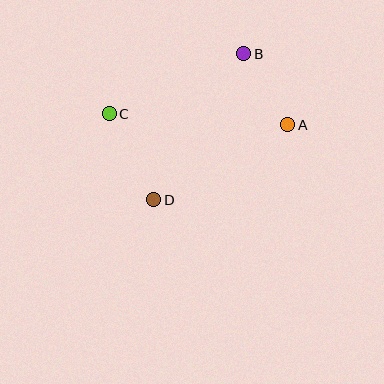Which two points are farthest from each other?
Points A and C are farthest from each other.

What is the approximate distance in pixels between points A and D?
The distance between A and D is approximately 154 pixels.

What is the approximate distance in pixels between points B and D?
The distance between B and D is approximately 171 pixels.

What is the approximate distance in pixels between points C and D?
The distance between C and D is approximately 97 pixels.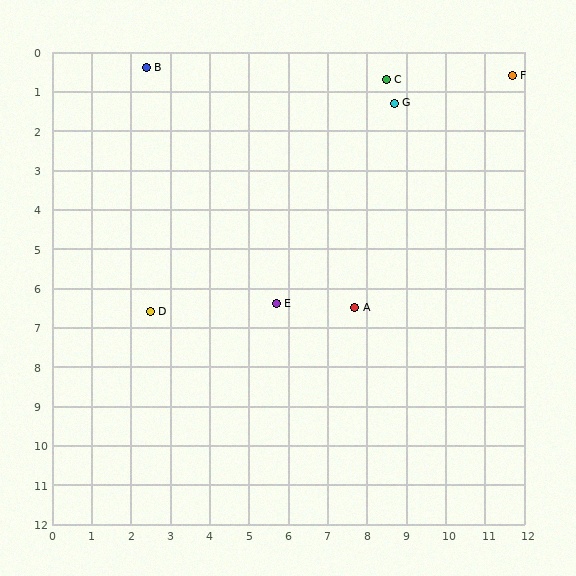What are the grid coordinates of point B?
Point B is at approximately (2.4, 0.4).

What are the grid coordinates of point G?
Point G is at approximately (8.7, 1.3).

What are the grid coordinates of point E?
Point E is at approximately (5.7, 6.4).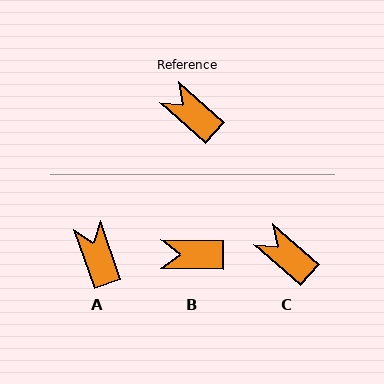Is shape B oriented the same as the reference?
No, it is off by about 41 degrees.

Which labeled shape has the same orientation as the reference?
C.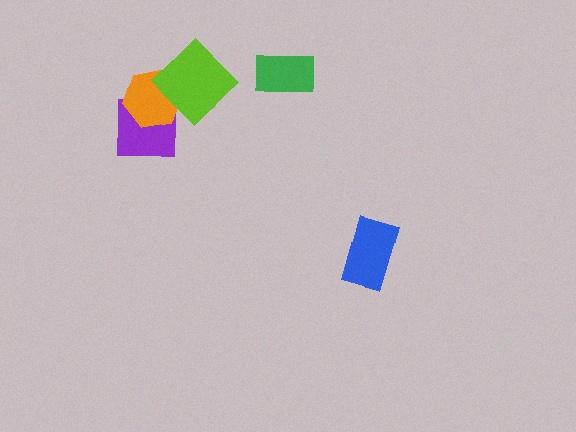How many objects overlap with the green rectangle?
0 objects overlap with the green rectangle.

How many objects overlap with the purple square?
1 object overlaps with the purple square.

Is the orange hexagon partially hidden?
Yes, it is partially covered by another shape.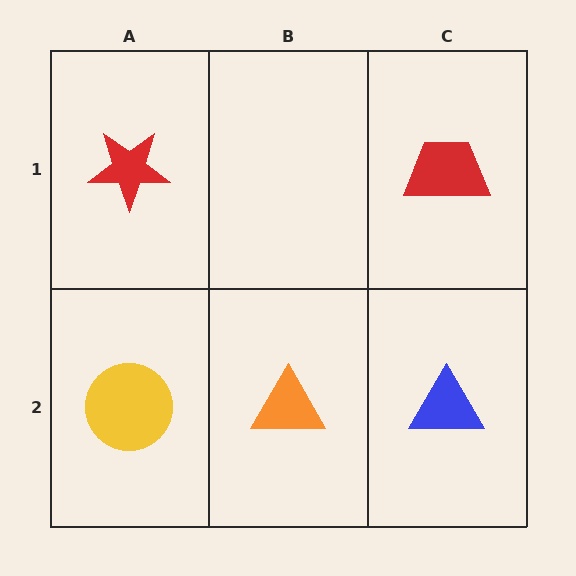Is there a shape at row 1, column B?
No, that cell is empty.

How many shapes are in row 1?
2 shapes.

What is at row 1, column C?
A red trapezoid.